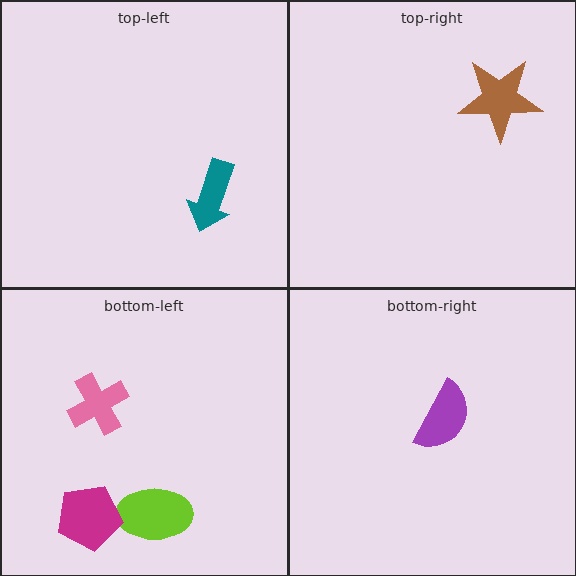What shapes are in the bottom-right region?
The purple semicircle.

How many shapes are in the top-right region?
1.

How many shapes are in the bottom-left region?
3.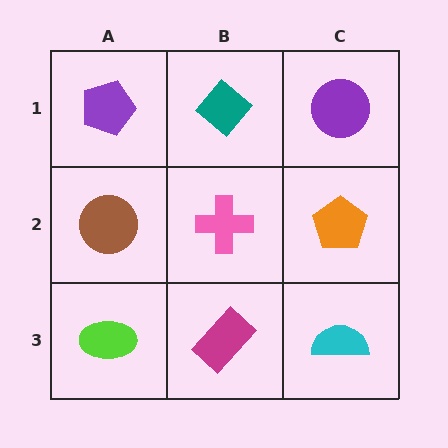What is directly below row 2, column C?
A cyan semicircle.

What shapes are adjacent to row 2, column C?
A purple circle (row 1, column C), a cyan semicircle (row 3, column C), a pink cross (row 2, column B).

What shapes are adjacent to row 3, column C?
An orange pentagon (row 2, column C), a magenta rectangle (row 3, column B).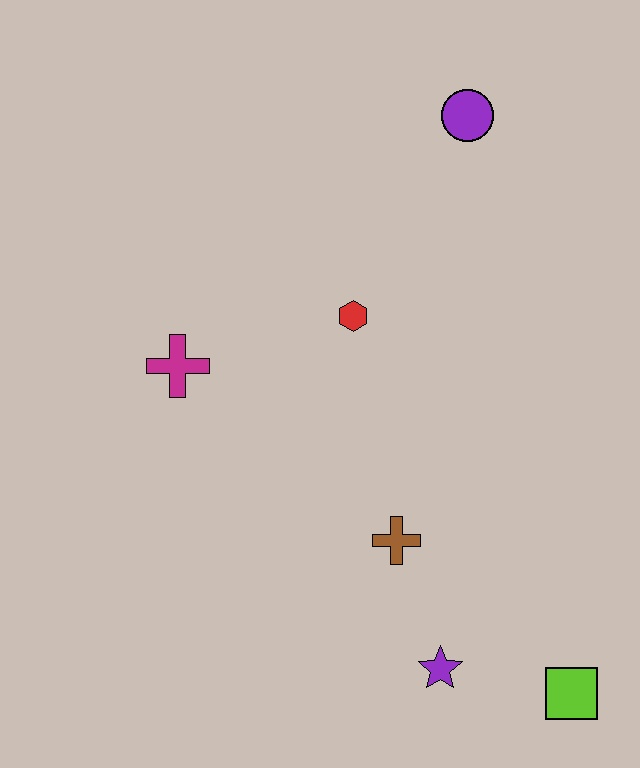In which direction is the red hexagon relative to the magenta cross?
The red hexagon is to the right of the magenta cross.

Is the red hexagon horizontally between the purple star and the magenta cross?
Yes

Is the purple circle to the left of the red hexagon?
No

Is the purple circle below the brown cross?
No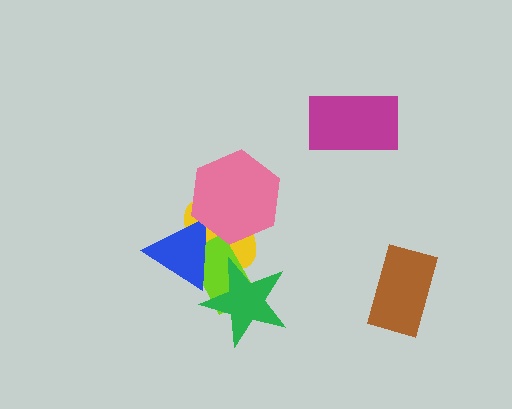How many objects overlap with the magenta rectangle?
0 objects overlap with the magenta rectangle.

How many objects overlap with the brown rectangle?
0 objects overlap with the brown rectangle.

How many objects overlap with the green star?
3 objects overlap with the green star.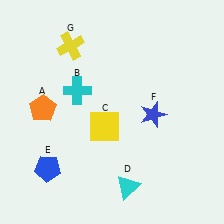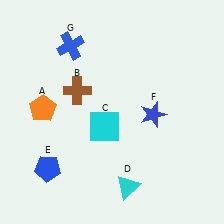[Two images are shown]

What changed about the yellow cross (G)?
In Image 1, G is yellow. In Image 2, it changed to blue.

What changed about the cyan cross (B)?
In Image 1, B is cyan. In Image 2, it changed to brown.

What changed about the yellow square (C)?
In Image 1, C is yellow. In Image 2, it changed to cyan.